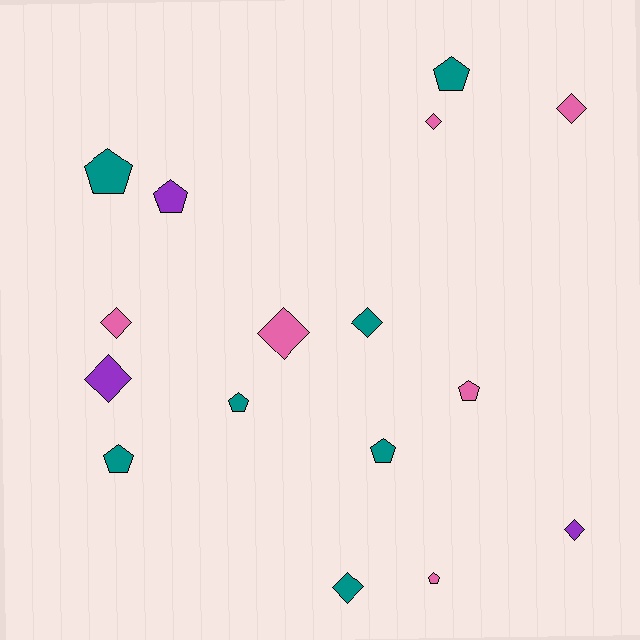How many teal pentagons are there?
There are 5 teal pentagons.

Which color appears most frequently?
Teal, with 7 objects.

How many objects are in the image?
There are 16 objects.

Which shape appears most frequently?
Diamond, with 8 objects.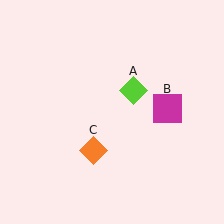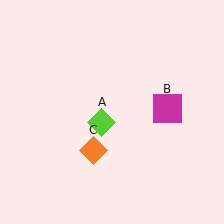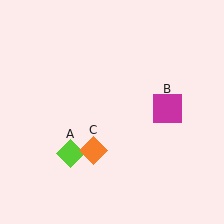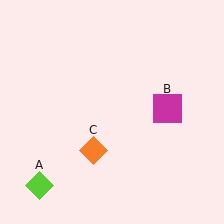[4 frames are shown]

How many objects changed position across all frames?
1 object changed position: lime diamond (object A).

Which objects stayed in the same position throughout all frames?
Magenta square (object B) and orange diamond (object C) remained stationary.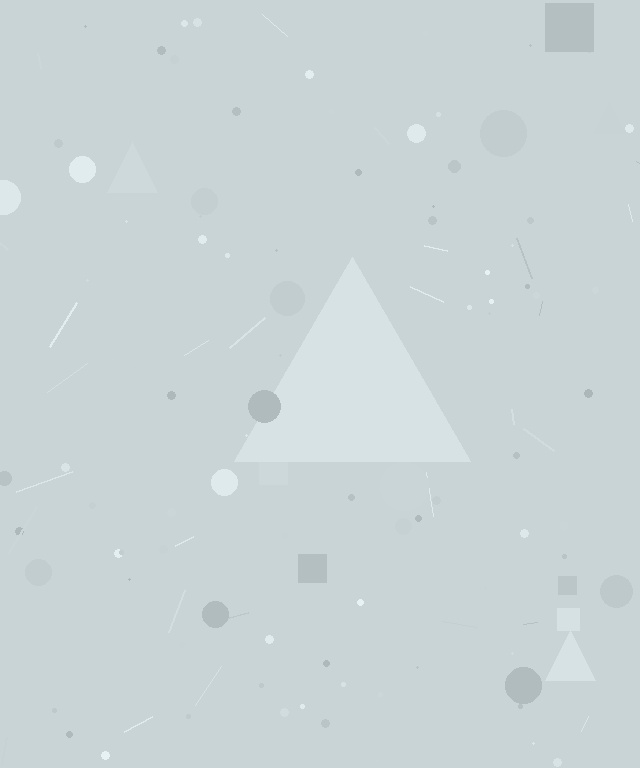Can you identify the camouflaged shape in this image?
The camouflaged shape is a triangle.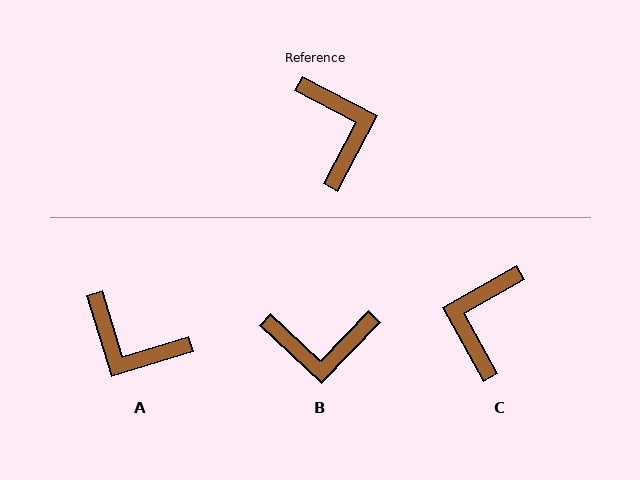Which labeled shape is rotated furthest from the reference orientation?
C, about 147 degrees away.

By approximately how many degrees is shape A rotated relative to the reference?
Approximately 135 degrees clockwise.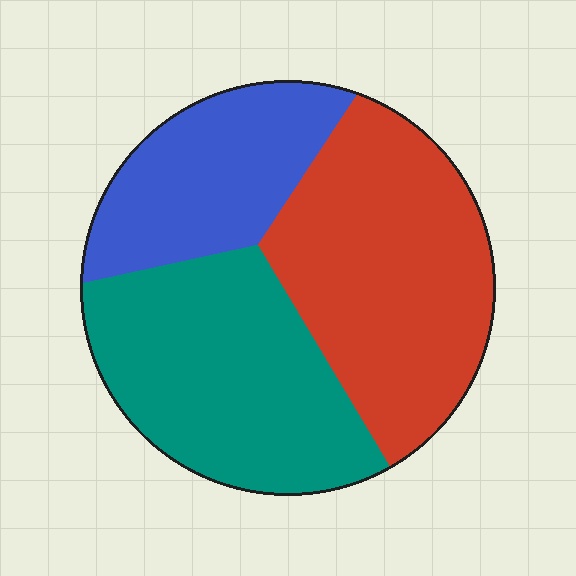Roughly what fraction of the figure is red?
Red covers 40% of the figure.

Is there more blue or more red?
Red.